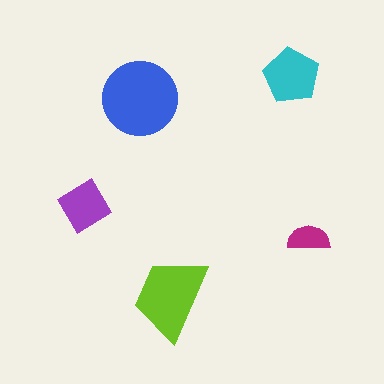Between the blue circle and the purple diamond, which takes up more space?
The blue circle.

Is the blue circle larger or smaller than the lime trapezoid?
Larger.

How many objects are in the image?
There are 5 objects in the image.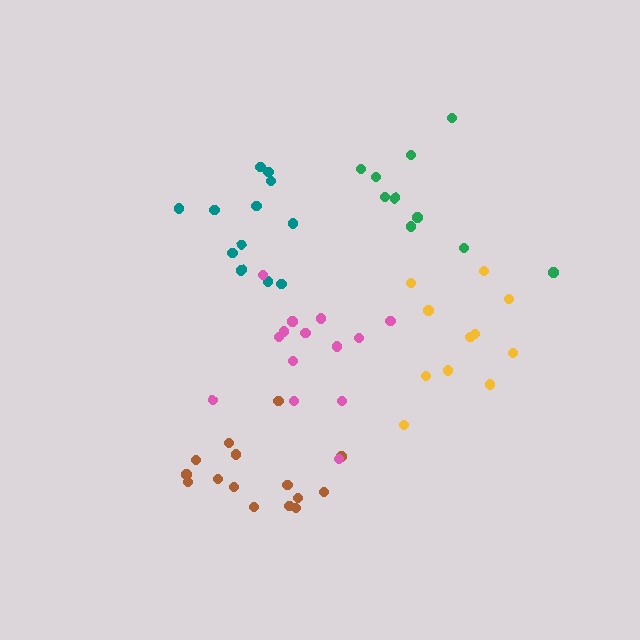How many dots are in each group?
Group 1: 12 dots, Group 2: 10 dots, Group 3: 15 dots, Group 4: 14 dots, Group 5: 11 dots (62 total).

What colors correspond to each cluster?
The clusters are colored: teal, green, brown, pink, yellow.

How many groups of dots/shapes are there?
There are 5 groups.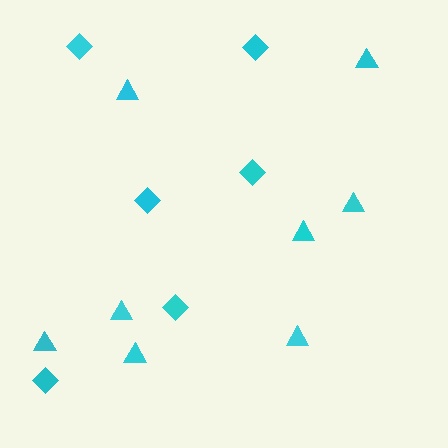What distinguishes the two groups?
There are 2 groups: one group of triangles (8) and one group of diamonds (6).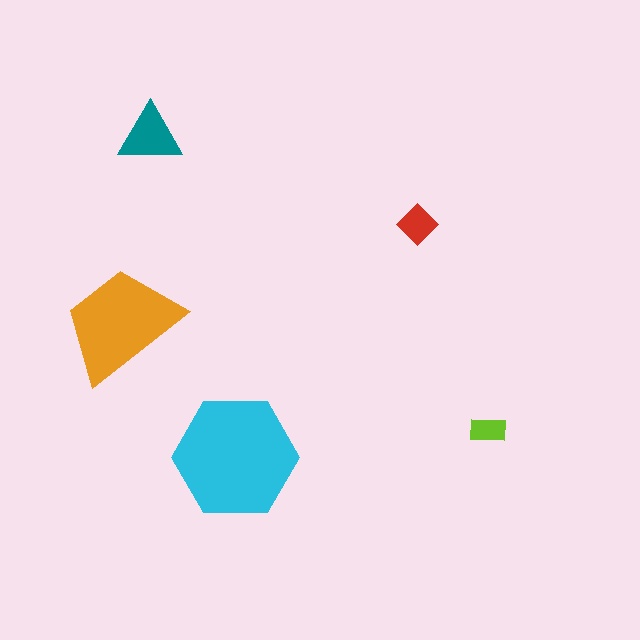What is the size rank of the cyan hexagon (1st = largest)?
1st.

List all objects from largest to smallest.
The cyan hexagon, the orange trapezoid, the teal triangle, the red diamond, the lime rectangle.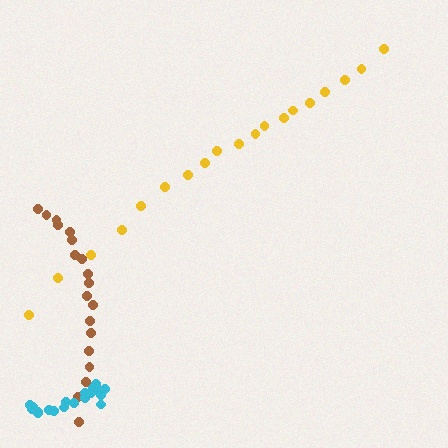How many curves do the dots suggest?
There are 3 distinct paths.